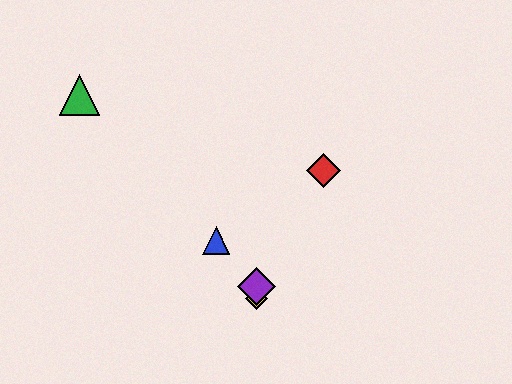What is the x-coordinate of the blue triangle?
The blue triangle is at x≈216.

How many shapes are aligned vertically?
2 shapes (the yellow diamond, the purple diamond) are aligned vertically.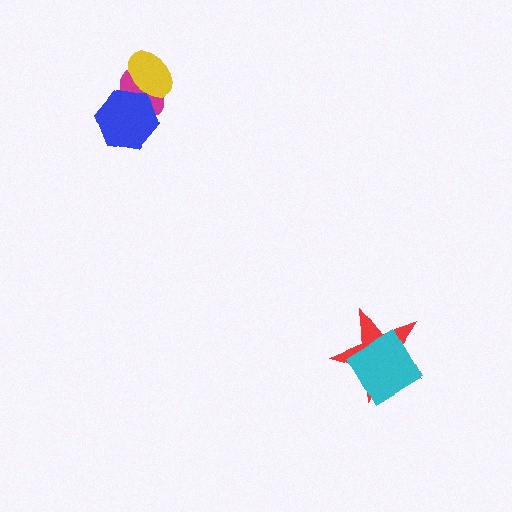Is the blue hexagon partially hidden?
Yes, it is partially covered by another shape.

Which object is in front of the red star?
The cyan diamond is in front of the red star.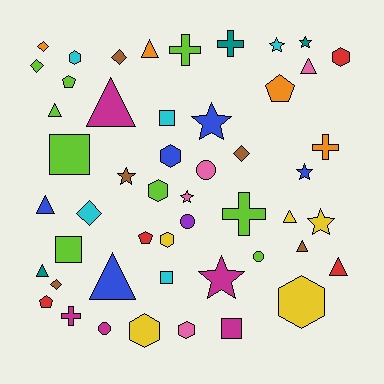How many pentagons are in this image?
There are 4 pentagons.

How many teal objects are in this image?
There are 3 teal objects.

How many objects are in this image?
There are 50 objects.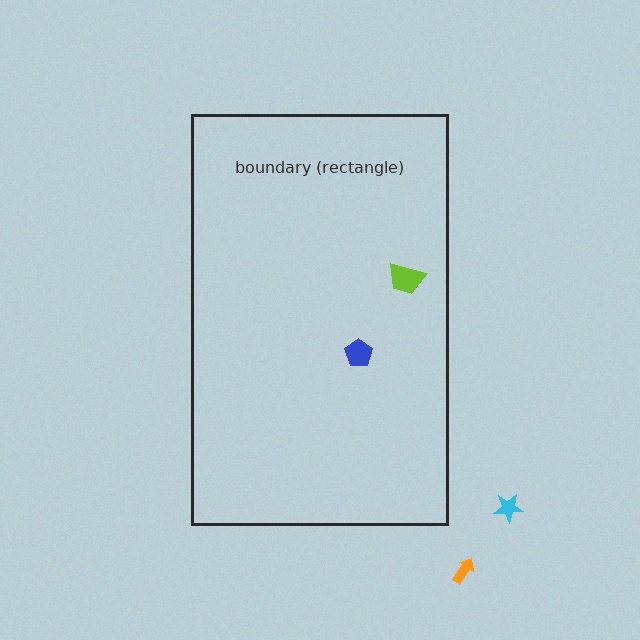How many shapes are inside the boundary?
2 inside, 2 outside.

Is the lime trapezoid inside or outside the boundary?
Inside.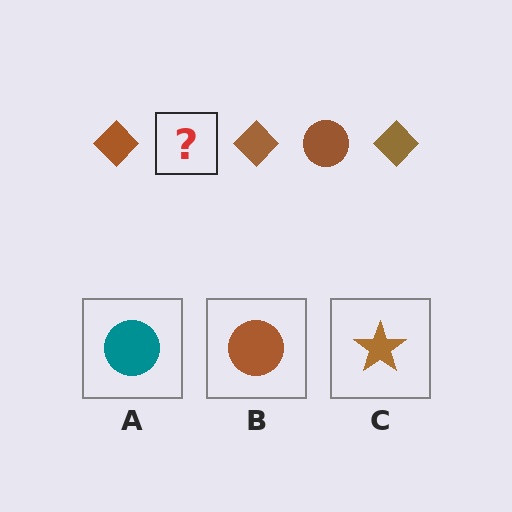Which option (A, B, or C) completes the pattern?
B.